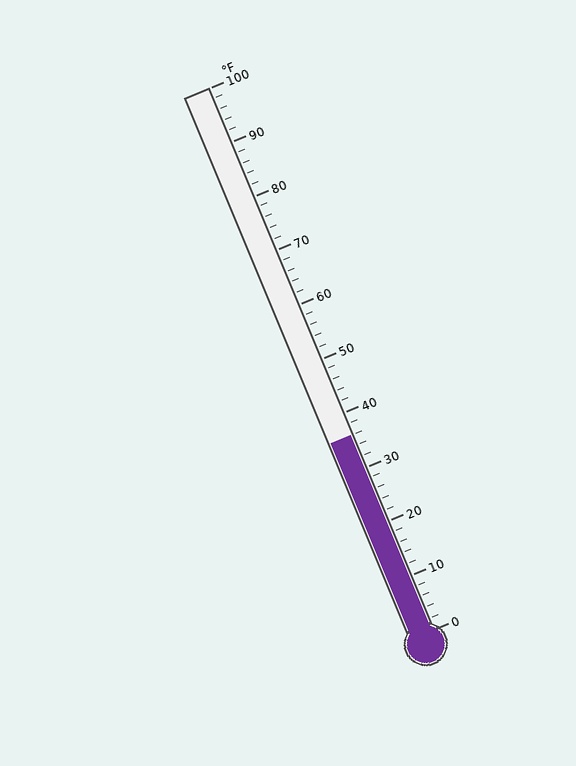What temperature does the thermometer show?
The thermometer shows approximately 36°F.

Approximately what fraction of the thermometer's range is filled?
The thermometer is filled to approximately 35% of its range.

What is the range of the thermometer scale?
The thermometer scale ranges from 0°F to 100°F.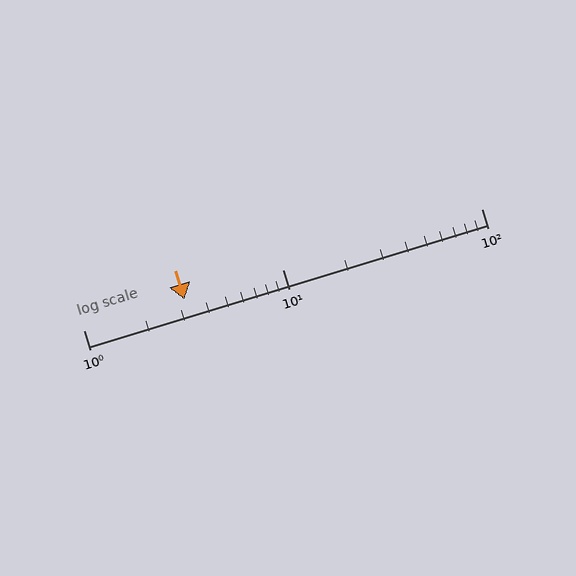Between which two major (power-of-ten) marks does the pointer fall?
The pointer is between 1 and 10.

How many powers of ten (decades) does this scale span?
The scale spans 2 decades, from 1 to 100.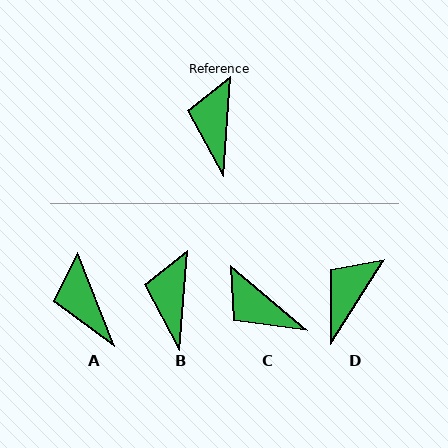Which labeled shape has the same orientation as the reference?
B.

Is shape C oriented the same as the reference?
No, it is off by about 54 degrees.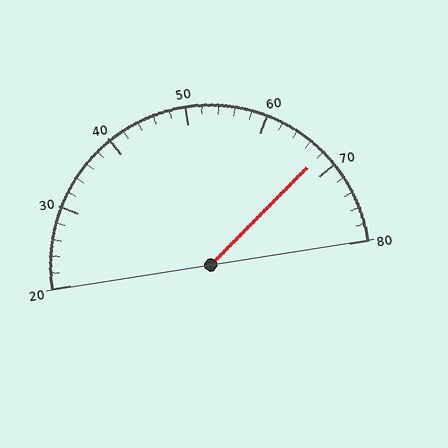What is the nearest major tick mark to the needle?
The nearest major tick mark is 70.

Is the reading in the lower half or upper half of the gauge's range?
The reading is in the upper half of the range (20 to 80).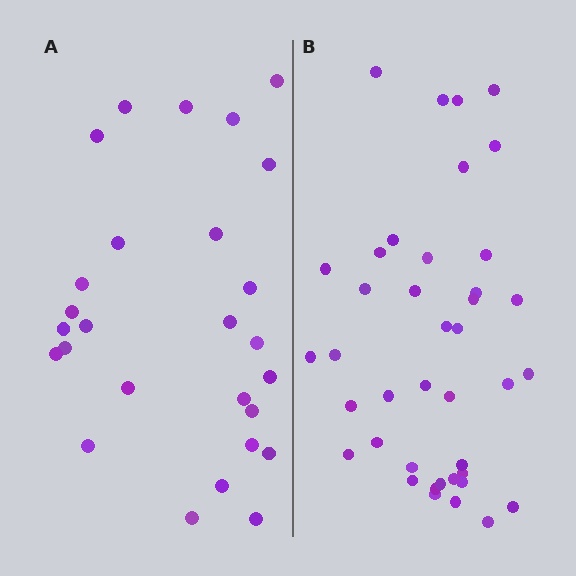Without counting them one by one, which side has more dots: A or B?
Region B (the right region) has more dots.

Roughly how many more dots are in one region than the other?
Region B has approximately 15 more dots than region A.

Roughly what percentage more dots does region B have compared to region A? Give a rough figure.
About 50% more.